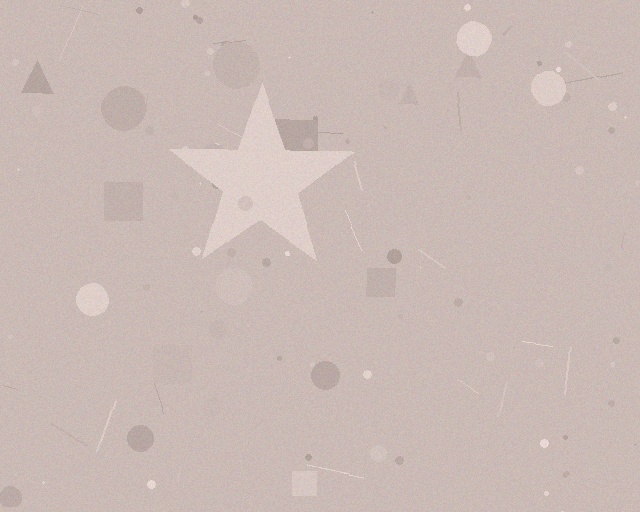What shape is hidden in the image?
A star is hidden in the image.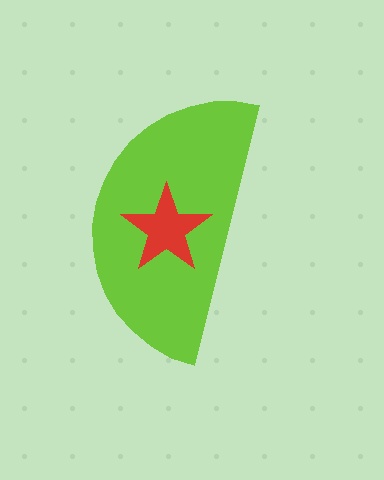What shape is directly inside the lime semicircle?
The red star.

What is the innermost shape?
The red star.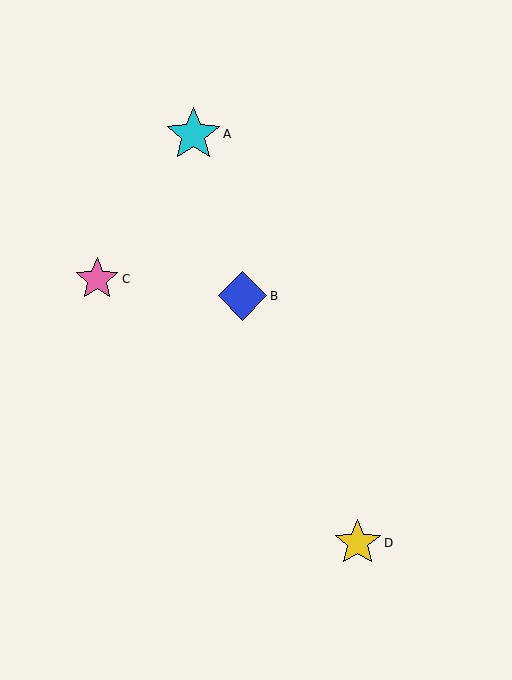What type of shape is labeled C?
Shape C is a pink star.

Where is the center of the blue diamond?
The center of the blue diamond is at (242, 296).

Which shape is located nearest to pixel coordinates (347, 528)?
The yellow star (labeled D) at (358, 543) is nearest to that location.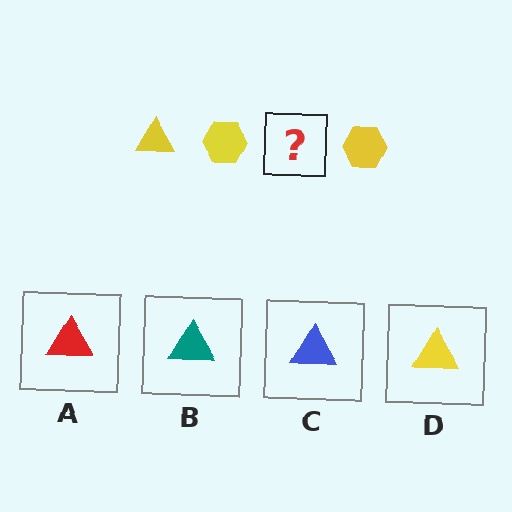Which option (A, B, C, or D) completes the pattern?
D.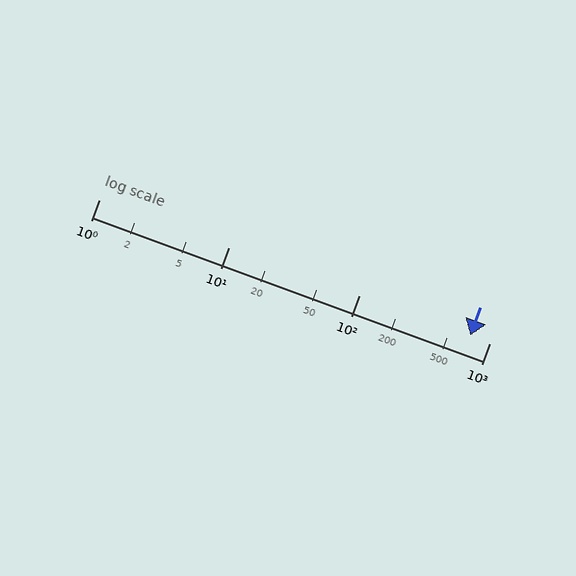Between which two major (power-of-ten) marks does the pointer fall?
The pointer is between 100 and 1000.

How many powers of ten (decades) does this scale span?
The scale spans 3 decades, from 1 to 1000.